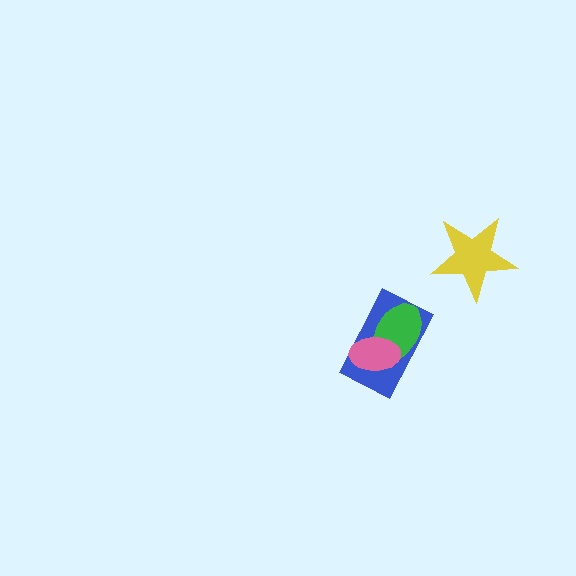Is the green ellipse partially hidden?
Yes, it is partially covered by another shape.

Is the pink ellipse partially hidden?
No, no other shape covers it.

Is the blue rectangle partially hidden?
Yes, it is partially covered by another shape.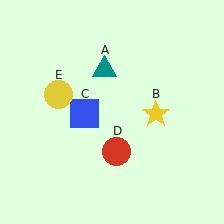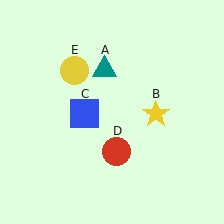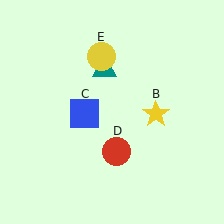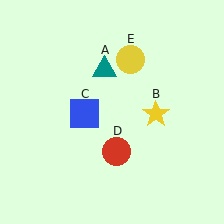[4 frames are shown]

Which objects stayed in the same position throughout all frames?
Teal triangle (object A) and yellow star (object B) and blue square (object C) and red circle (object D) remained stationary.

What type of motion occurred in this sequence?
The yellow circle (object E) rotated clockwise around the center of the scene.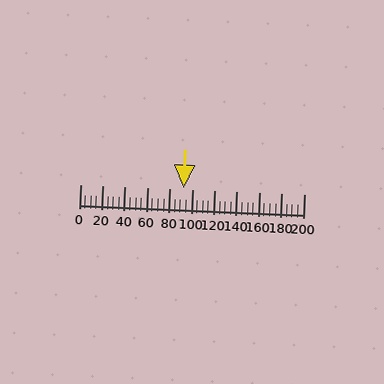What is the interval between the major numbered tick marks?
The major tick marks are spaced 20 units apart.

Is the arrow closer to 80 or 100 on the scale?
The arrow is closer to 100.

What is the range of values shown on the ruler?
The ruler shows values from 0 to 200.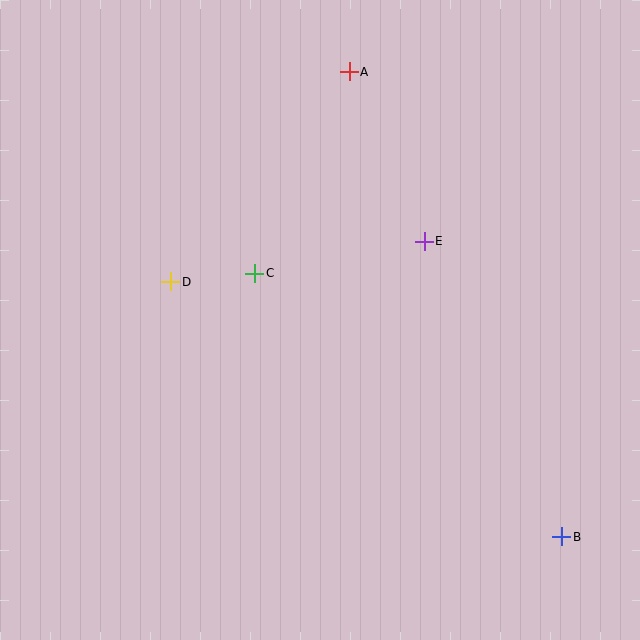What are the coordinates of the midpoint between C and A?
The midpoint between C and A is at (302, 173).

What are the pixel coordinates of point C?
Point C is at (255, 273).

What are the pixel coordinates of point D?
Point D is at (171, 282).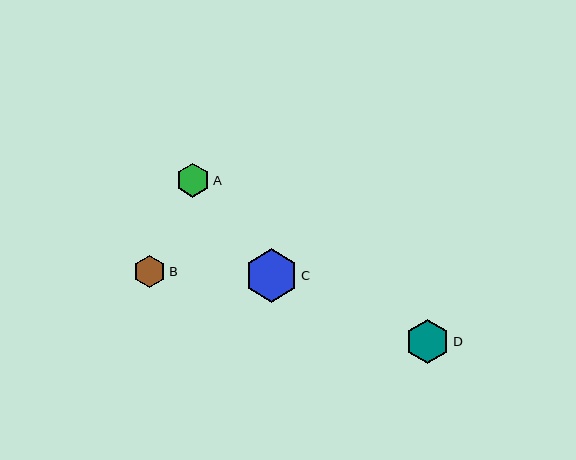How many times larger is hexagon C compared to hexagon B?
Hexagon C is approximately 1.6 times the size of hexagon B.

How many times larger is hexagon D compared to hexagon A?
Hexagon D is approximately 1.3 times the size of hexagon A.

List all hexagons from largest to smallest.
From largest to smallest: C, D, A, B.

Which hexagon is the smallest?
Hexagon B is the smallest with a size of approximately 33 pixels.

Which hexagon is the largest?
Hexagon C is the largest with a size of approximately 53 pixels.